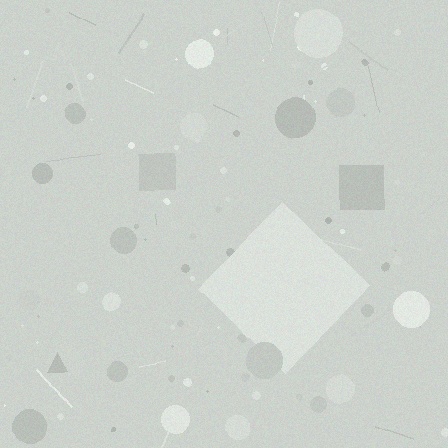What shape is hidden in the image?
A diamond is hidden in the image.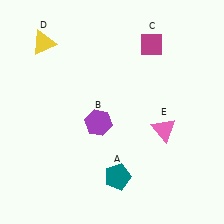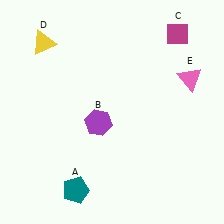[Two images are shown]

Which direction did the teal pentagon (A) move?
The teal pentagon (A) moved left.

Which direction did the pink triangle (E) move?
The pink triangle (E) moved up.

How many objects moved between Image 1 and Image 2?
3 objects moved between the two images.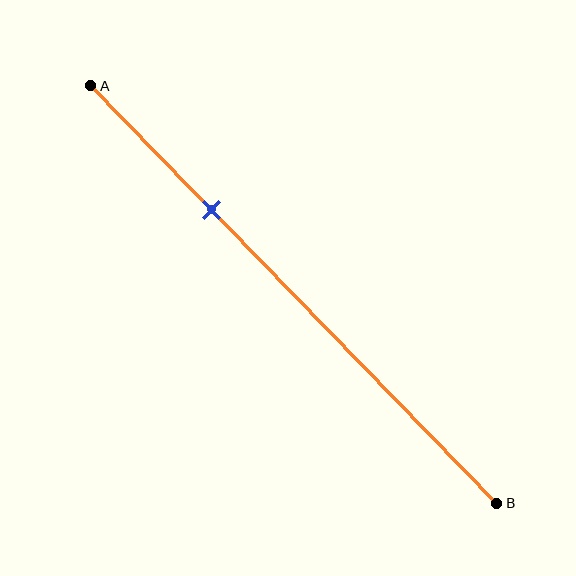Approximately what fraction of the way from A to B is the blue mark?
The blue mark is approximately 30% of the way from A to B.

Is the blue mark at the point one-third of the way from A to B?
No, the mark is at about 30% from A, not at the 33% one-third point.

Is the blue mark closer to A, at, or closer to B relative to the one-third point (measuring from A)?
The blue mark is closer to point A than the one-third point of segment AB.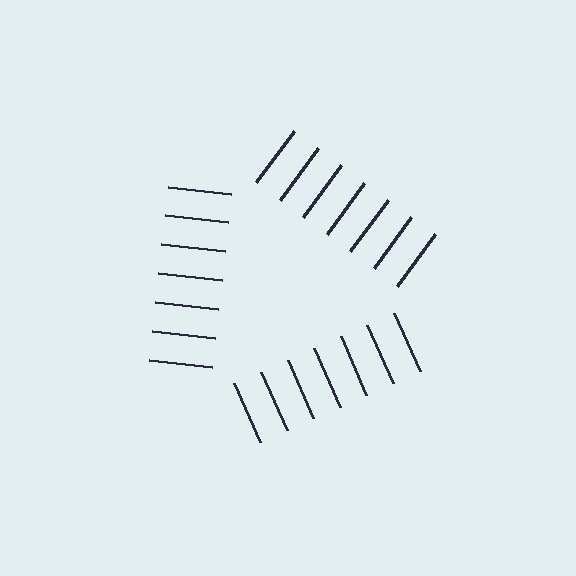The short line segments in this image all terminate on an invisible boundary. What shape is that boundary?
An illusory triangle — the line segments terminate on its edges but no continuous stroke is drawn.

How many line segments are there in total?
21 — 7 along each of the 3 edges.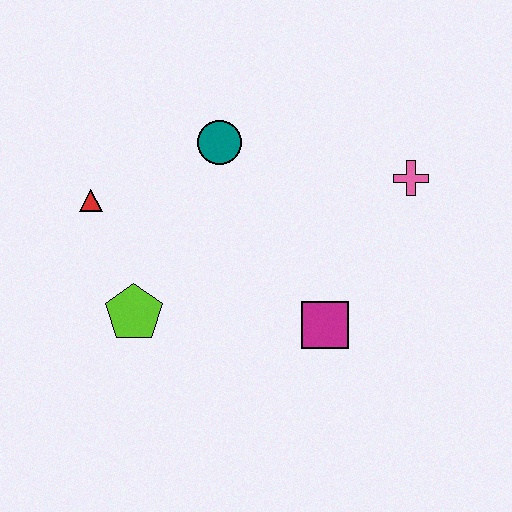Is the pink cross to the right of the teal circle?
Yes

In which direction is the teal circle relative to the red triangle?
The teal circle is to the right of the red triangle.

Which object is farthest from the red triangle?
The pink cross is farthest from the red triangle.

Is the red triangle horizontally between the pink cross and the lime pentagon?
No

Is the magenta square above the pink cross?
No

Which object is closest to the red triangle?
The lime pentagon is closest to the red triangle.